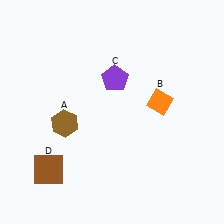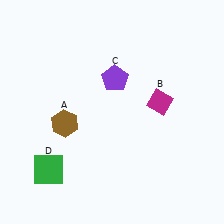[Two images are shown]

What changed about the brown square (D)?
In Image 1, D is brown. In Image 2, it changed to green.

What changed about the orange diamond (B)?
In Image 1, B is orange. In Image 2, it changed to magenta.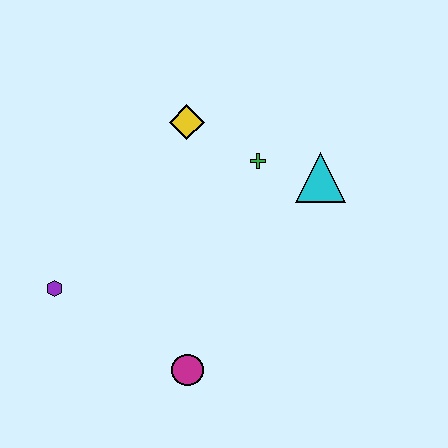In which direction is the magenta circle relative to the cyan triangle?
The magenta circle is below the cyan triangle.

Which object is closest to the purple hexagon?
The magenta circle is closest to the purple hexagon.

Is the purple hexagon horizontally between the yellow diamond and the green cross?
No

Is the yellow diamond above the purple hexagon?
Yes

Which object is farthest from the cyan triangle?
The purple hexagon is farthest from the cyan triangle.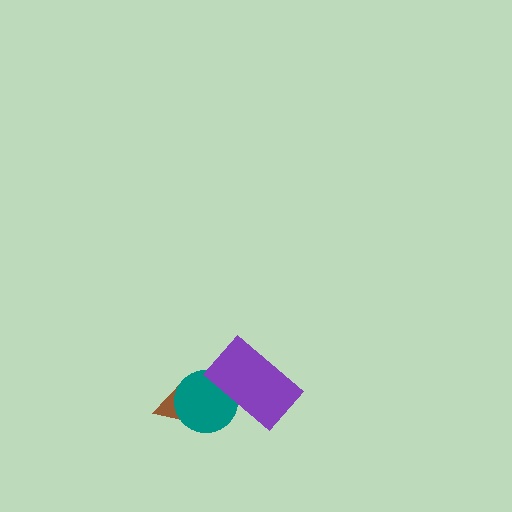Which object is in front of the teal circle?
The purple rectangle is in front of the teal circle.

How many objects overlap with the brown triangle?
1 object overlaps with the brown triangle.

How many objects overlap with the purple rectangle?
1 object overlaps with the purple rectangle.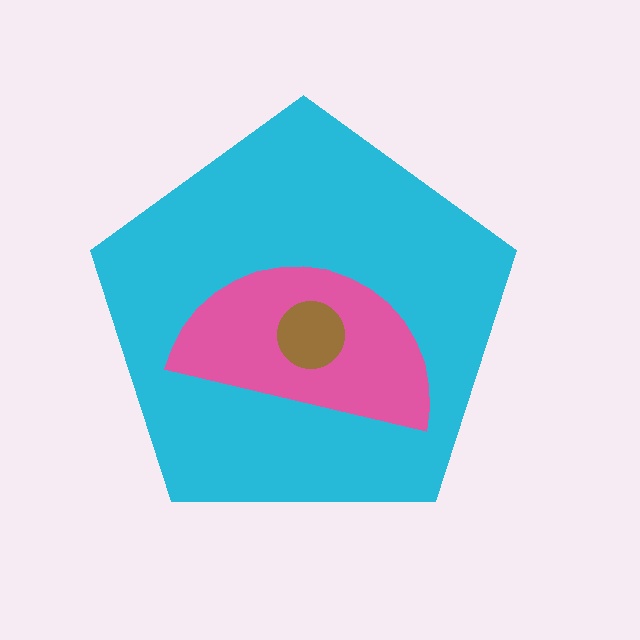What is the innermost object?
The brown circle.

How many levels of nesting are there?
3.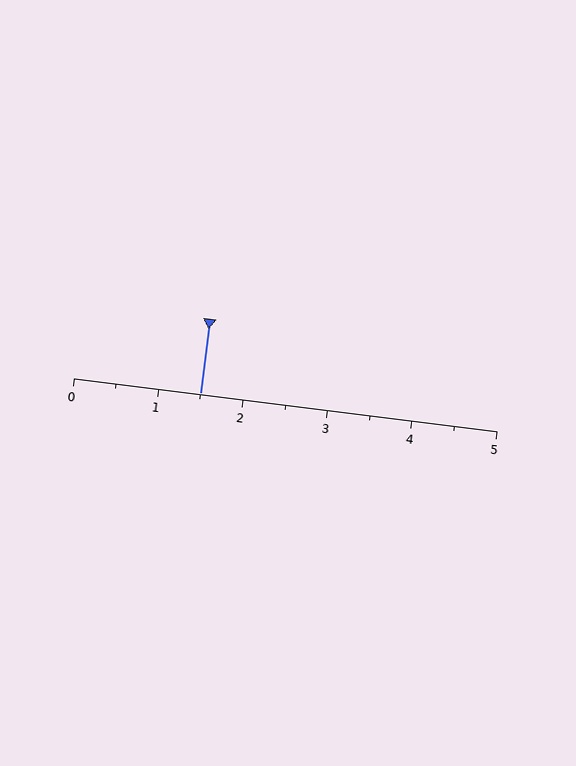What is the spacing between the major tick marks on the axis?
The major ticks are spaced 1 apart.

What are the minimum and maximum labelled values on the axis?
The axis runs from 0 to 5.